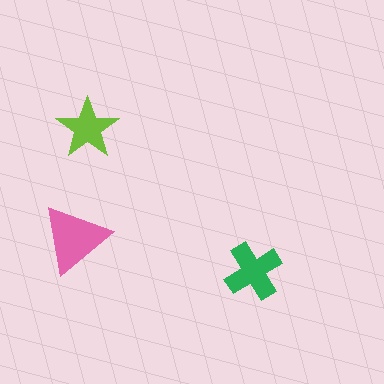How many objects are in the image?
There are 3 objects in the image.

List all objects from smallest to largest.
The lime star, the green cross, the pink triangle.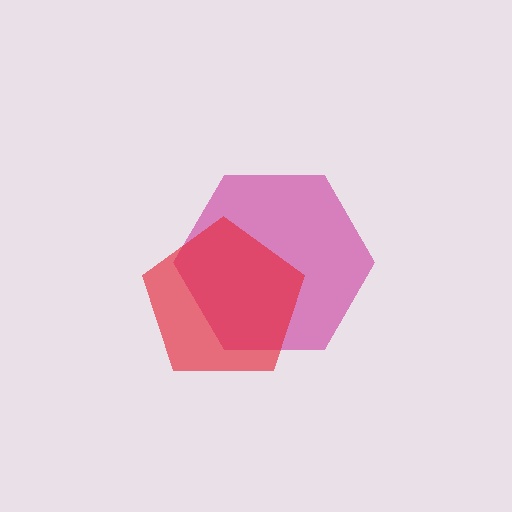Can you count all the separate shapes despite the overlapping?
Yes, there are 2 separate shapes.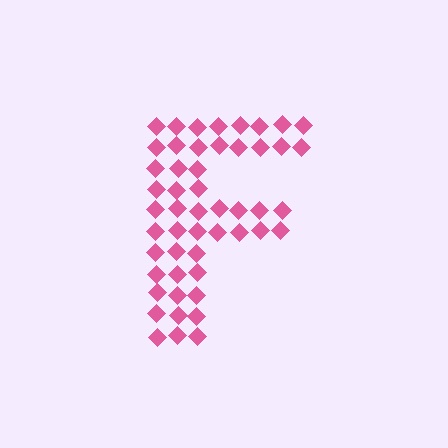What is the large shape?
The large shape is the letter F.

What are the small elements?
The small elements are diamonds.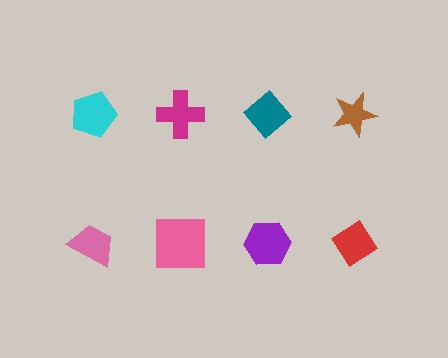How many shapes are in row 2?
4 shapes.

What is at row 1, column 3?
A teal diamond.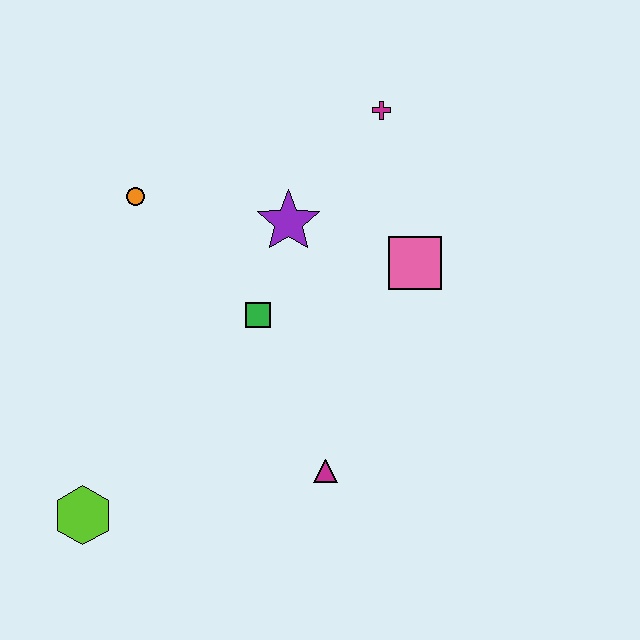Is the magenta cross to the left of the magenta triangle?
No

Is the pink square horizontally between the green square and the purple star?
No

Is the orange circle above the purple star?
Yes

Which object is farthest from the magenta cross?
The lime hexagon is farthest from the magenta cross.